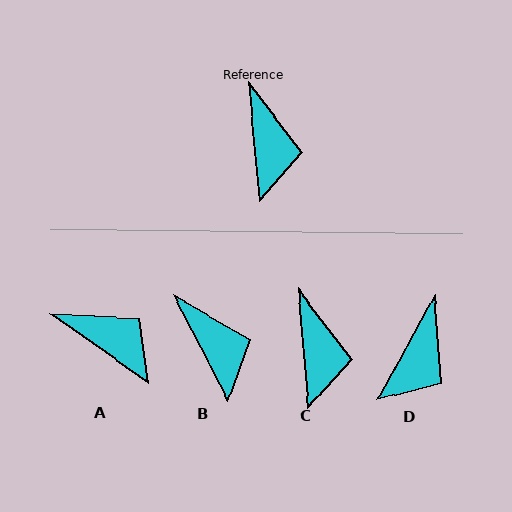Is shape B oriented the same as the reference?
No, it is off by about 23 degrees.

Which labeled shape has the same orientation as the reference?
C.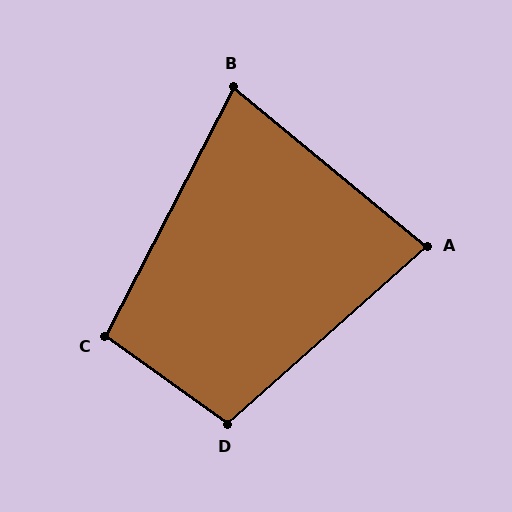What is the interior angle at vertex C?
Approximately 99 degrees (obtuse).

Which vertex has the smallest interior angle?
B, at approximately 77 degrees.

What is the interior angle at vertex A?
Approximately 81 degrees (acute).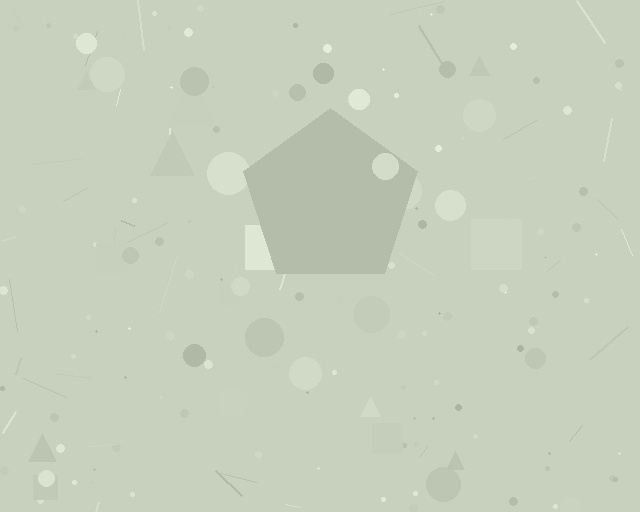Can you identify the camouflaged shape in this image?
The camouflaged shape is a pentagon.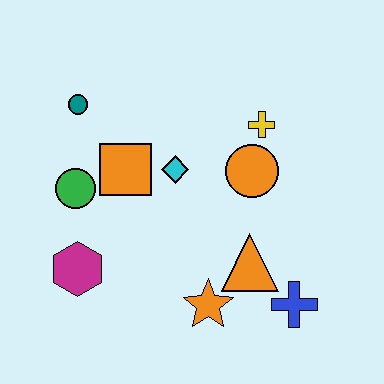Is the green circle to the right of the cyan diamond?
No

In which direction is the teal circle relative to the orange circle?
The teal circle is to the left of the orange circle.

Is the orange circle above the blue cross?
Yes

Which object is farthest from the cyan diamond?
The blue cross is farthest from the cyan diamond.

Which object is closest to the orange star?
The orange triangle is closest to the orange star.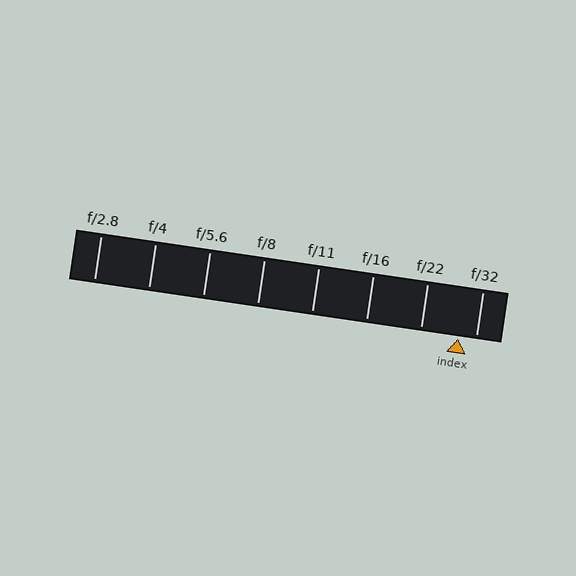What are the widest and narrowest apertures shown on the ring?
The widest aperture shown is f/2.8 and the narrowest is f/32.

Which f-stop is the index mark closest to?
The index mark is closest to f/32.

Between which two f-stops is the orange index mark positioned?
The index mark is between f/22 and f/32.